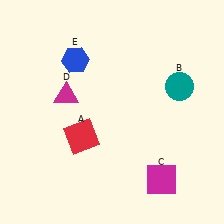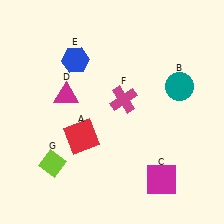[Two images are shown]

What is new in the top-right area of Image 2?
A magenta cross (F) was added in the top-right area of Image 2.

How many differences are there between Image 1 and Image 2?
There are 2 differences between the two images.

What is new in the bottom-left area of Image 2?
A lime diamond (G) was added in the bottom-left area of Image 2.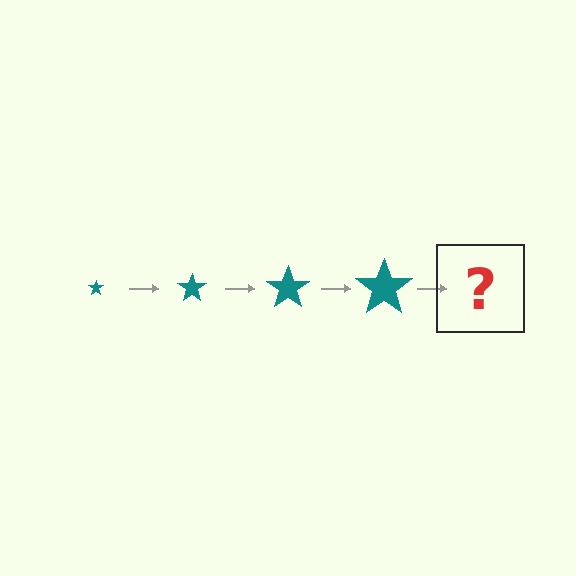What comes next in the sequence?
The next element should be a teal star, larger than the previous one.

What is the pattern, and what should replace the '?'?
The pattern is that the star gets progressively larger each step. The '?' should be a teal star, larger than the previous one.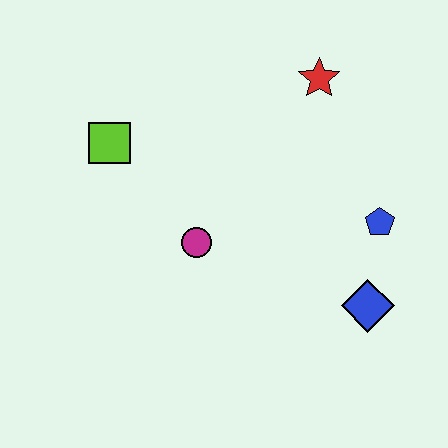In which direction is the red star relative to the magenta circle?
The red star is above the magenta circle.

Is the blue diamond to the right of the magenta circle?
Yes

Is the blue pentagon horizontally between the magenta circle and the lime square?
No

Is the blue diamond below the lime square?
Yes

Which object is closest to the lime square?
The magenta circle is closest to the lime square.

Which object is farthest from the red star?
The blue diamond is farthest from the red star.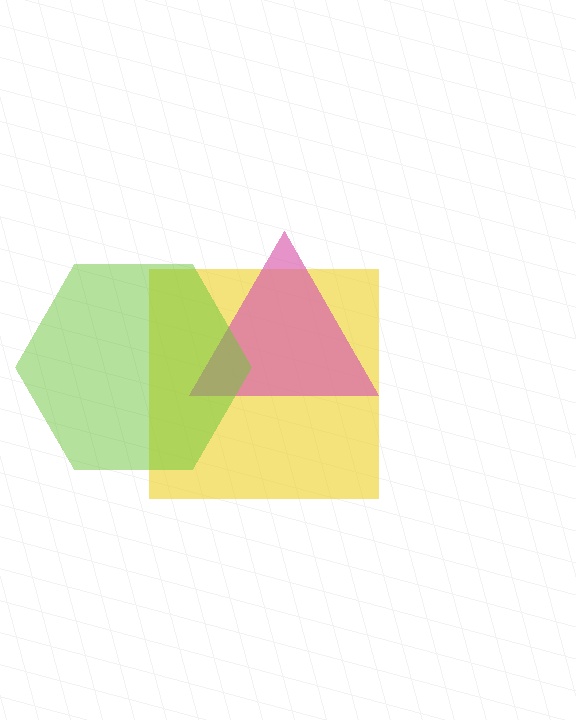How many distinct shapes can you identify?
There are 3 distinct shapes: a yellow square, a pink triangle, a lime hexagon.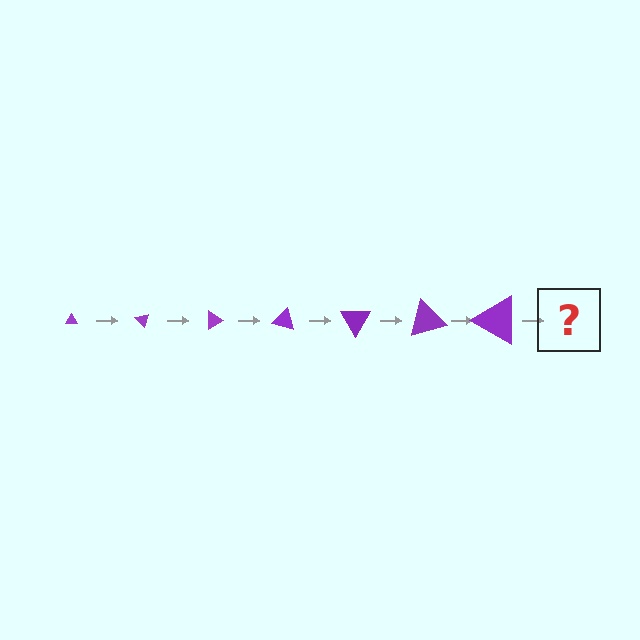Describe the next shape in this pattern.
It should be a triangle, larger than the previous one and rotated 315 degrees from the start.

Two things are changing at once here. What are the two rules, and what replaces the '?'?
The two rules are that the triangle grows larger each step and it rotates 45 degrees each step. The '?' should be a triangle, larger than the previous one and rotated 315 degrees from the start.